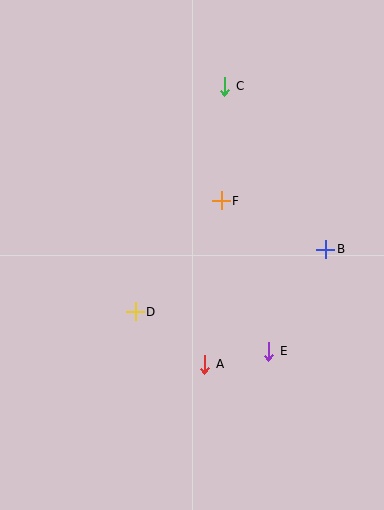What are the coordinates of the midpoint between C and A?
The midpoint between C and A is at (215, 225).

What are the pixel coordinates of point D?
Point D is at (135, 312).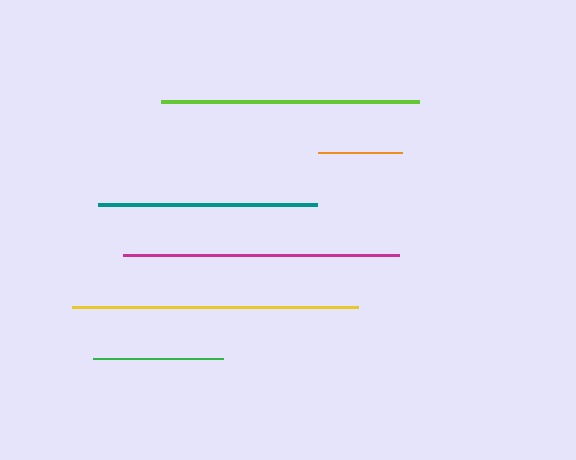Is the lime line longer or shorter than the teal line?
The lime line is longer than the teal line.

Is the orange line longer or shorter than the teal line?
The teal line is longer than the orange line.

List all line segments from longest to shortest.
From longest to shortest: yellow, magenta, lime, teal, green, orange.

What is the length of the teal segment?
The teal segment is approximately 219 pixels long.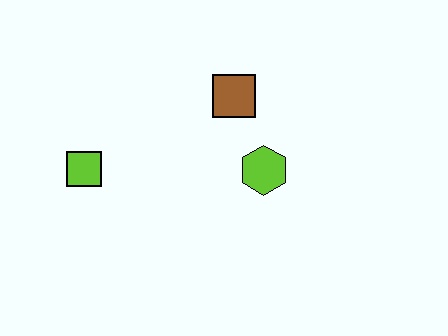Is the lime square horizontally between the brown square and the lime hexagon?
No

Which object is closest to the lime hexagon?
The brown square is closest to the lime hexagon.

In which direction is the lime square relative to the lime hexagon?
The lime square is to the left of the lime hexagon.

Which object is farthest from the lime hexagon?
The lime square is farthest from the lime hexagon.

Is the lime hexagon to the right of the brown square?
Yes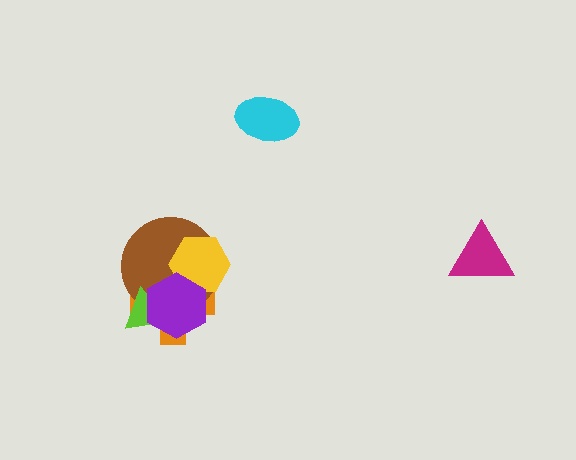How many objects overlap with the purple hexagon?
4 objects overlap with the purple hexagon.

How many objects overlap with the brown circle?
4 objects overlap with the brown circle.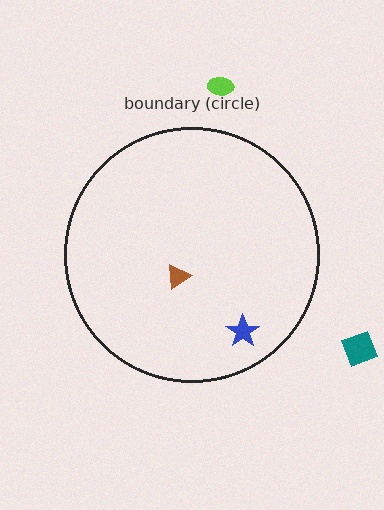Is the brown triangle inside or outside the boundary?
Inside.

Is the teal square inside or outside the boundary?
Outside.